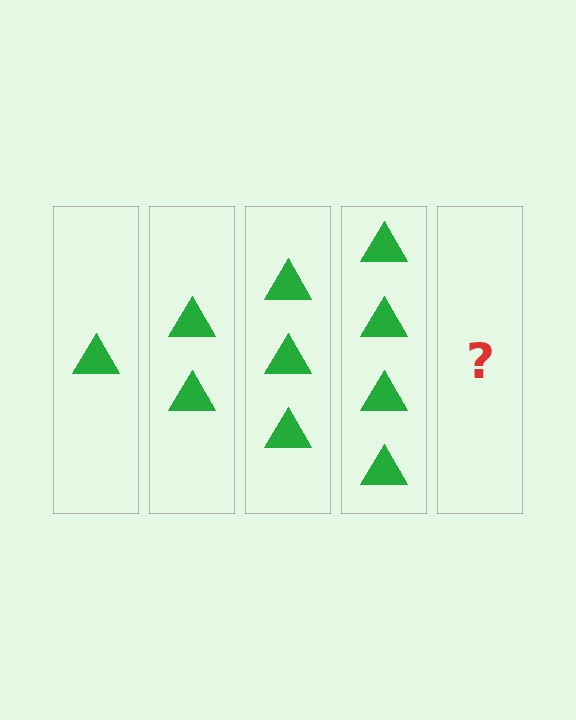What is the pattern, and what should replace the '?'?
The pattern is that each step adds one more triangle. The '?' should be 5 triangles.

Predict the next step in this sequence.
The next step is 5 triangles.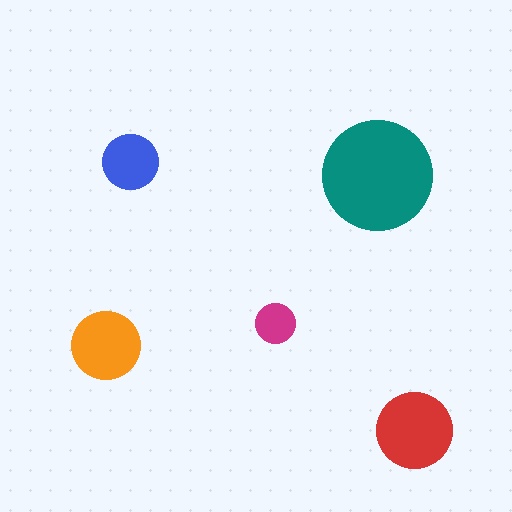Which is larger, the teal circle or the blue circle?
The teal one.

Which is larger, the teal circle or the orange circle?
The teal one.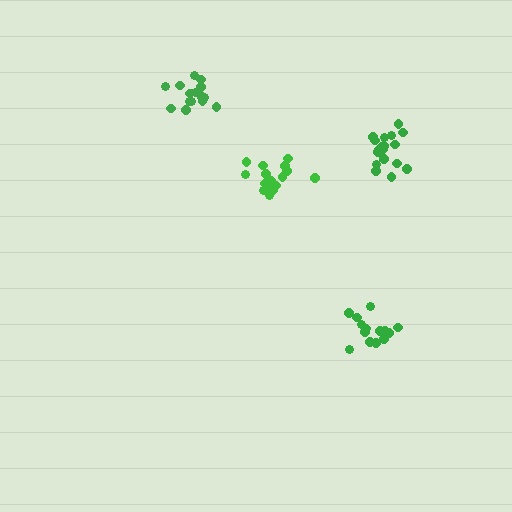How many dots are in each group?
Group 1: 14 dots, Group 2: 18 dots, Group 3: 16 dots, Group 4: 15 dots (63 total).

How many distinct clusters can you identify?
There are 4 distinct clusters.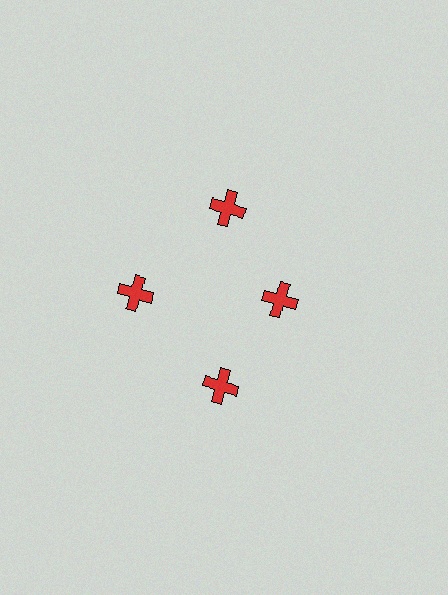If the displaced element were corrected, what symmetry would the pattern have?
It would have 4-fold rotational symmetry — the pattern would map onto itself every 90 degrees.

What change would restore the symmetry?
The symmetry would be restored by moving it outward, back onto the ring so that all 4 crosses sit at equal angles and equal distance from the center.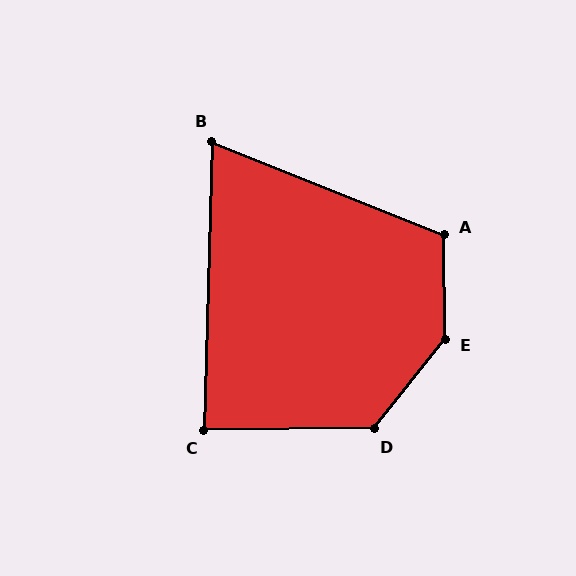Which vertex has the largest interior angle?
E, at approximately 141 degrees.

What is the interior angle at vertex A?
Approximately 112 degrees (obtuse).